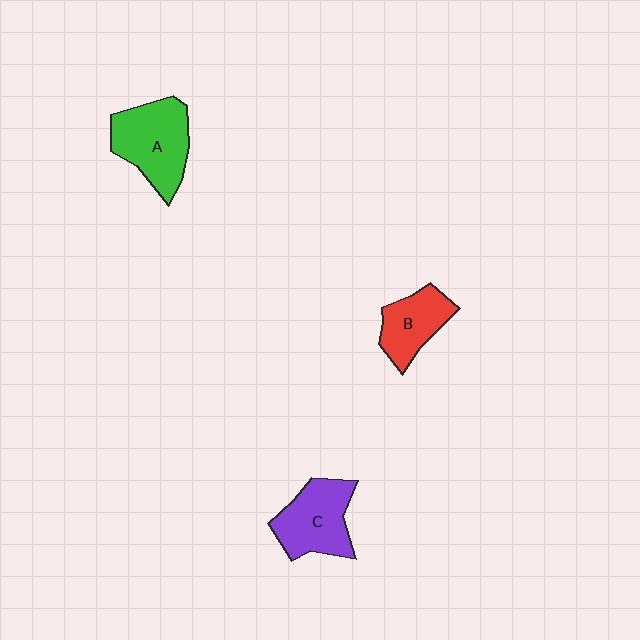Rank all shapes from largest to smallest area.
From largest to smallest: A (green), C (purple), B (red).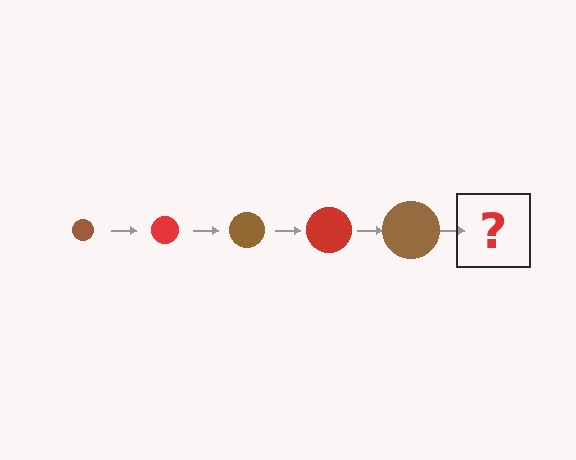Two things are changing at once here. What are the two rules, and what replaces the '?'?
The two rules are that the circle grows larger each step and the color cycles through brown and red. The '?' should be a red circle, larger than the previous one.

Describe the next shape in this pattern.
It should be a red circle, larger than the previous one.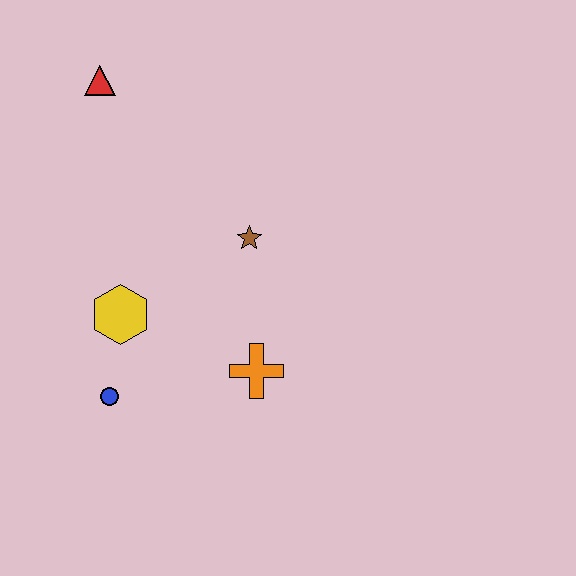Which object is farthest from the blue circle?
The red triangle is farthest from the blue circle.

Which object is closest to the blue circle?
The yellow hexagon is closest to the blue circle.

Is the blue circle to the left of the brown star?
Yes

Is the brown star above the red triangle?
No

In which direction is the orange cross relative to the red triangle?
The orange cross is below the red triangle.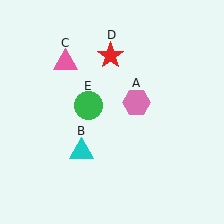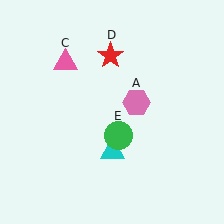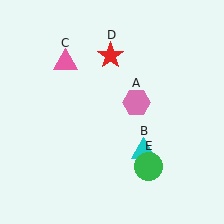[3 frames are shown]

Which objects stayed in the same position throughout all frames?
Pink hexagon (object A) and pink triangle (object C) and red star (object D) remained stationary.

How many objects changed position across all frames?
2 objects changed position: cyan triangle (object B), green circle (object E).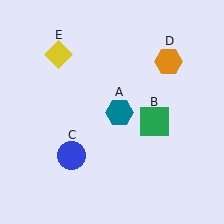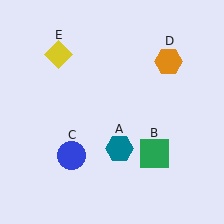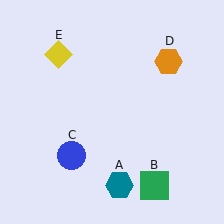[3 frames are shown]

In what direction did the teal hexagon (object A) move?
The teal hexagon (object A) moved down.